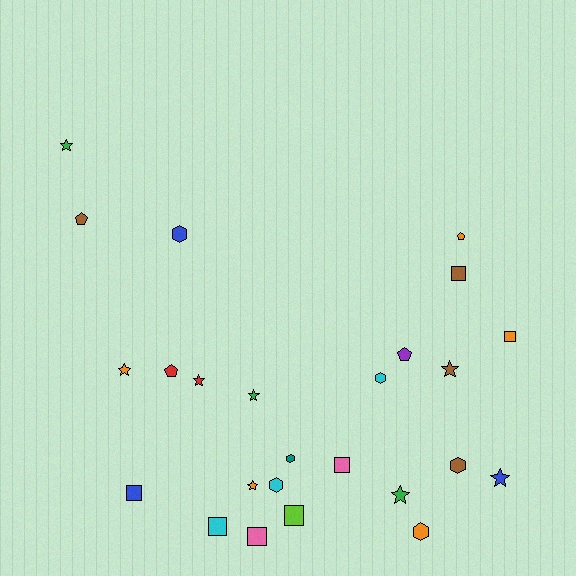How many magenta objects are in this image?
There are no magenta objects.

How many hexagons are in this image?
There are 6 hexagons.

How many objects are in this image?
There are 25 objects.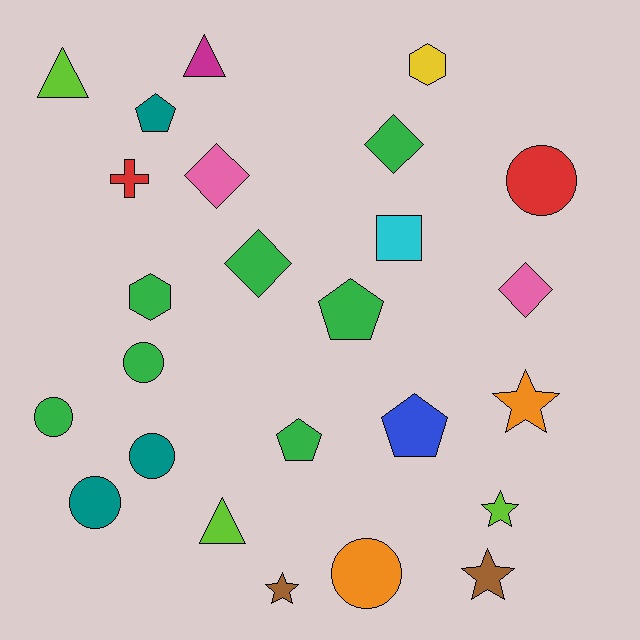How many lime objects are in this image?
There are 3 lime objects.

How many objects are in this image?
There are 25 objects.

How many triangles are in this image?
There are 3 triangles.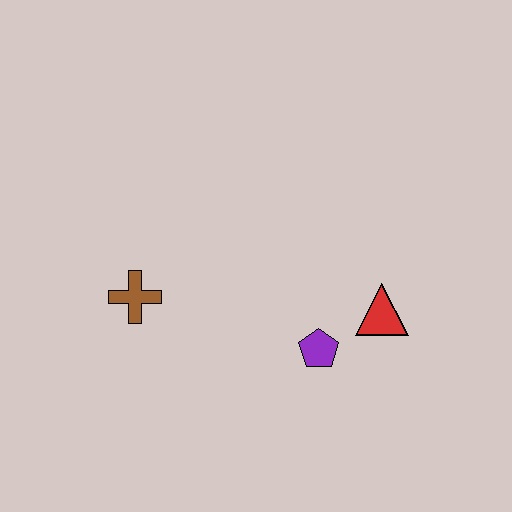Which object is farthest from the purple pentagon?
The brown cross is farthest from the purple pentagon.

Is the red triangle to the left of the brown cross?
No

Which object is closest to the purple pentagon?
The red triangle is closest to the purple pentagon.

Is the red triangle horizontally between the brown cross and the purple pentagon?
No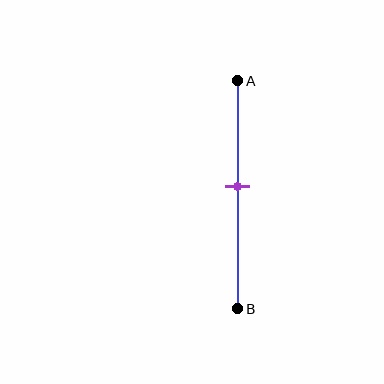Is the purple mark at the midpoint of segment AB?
No, the mark is at about 45% from A, not at the 50% midpoint.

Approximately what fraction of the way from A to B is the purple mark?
The purple mark is approximately 45% of the way from A to B.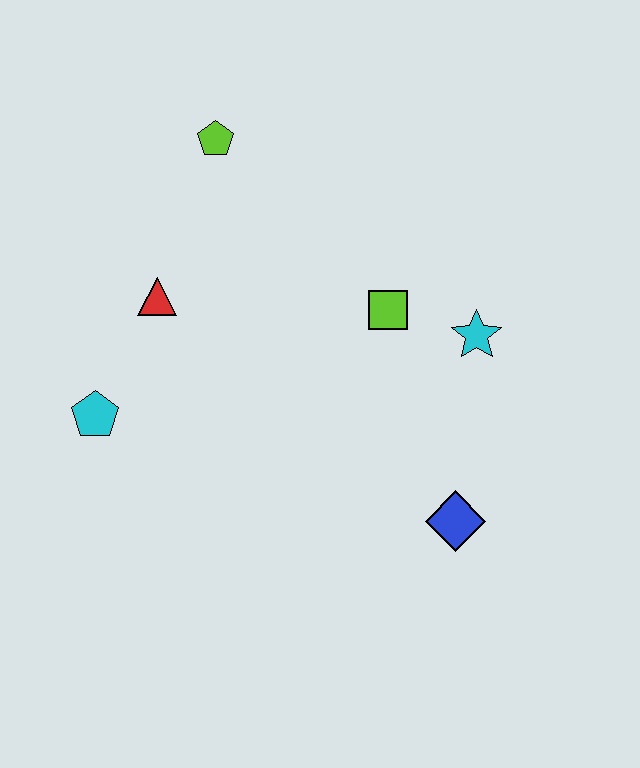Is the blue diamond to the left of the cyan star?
Yes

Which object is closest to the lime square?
The cyan star is closest to the lime square.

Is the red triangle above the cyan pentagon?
Yes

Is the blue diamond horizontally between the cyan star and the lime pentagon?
Yes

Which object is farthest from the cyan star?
The cyan pentagon is farthest from the cyan star.